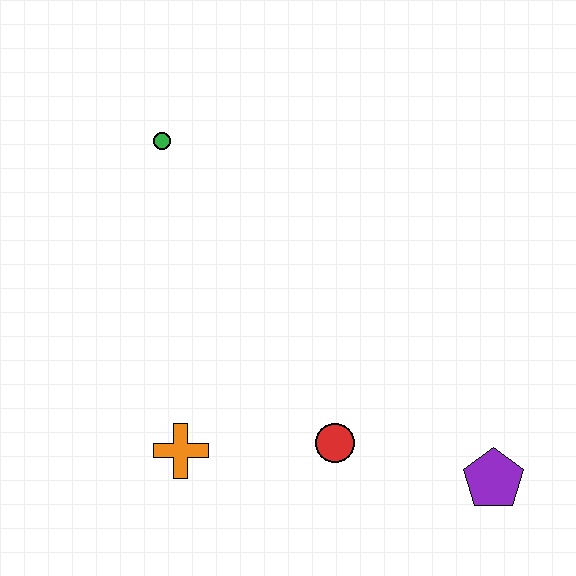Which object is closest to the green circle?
The orange cross is closest to the green circle.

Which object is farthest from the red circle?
The green circle is farthest from the red circle.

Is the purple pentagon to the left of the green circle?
No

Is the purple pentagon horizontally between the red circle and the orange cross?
No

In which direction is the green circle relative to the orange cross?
The green circle is above the orange cross.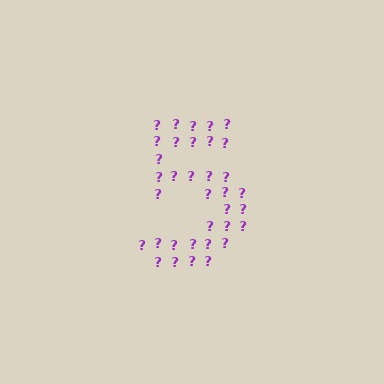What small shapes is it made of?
It is made of small question marks.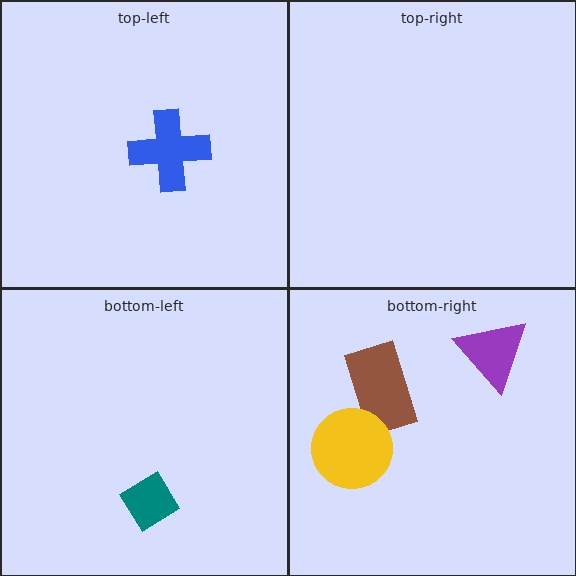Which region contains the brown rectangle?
The bottom-right region.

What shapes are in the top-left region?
The blue cross.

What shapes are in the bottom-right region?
The brown rectangle, the yellow circle, the purple triangle.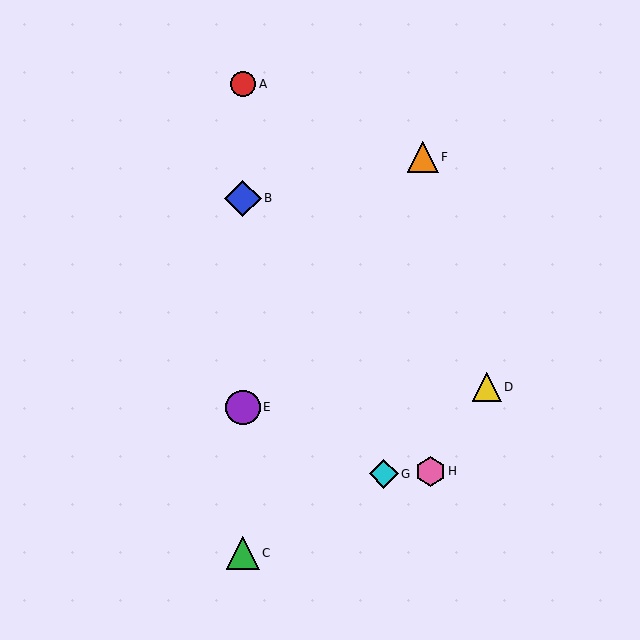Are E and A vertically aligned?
Yes, both are at x≈243.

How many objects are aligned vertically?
4 objects (A, B, C, E) are aligned vertically.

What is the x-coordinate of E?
Object E is at x≈243.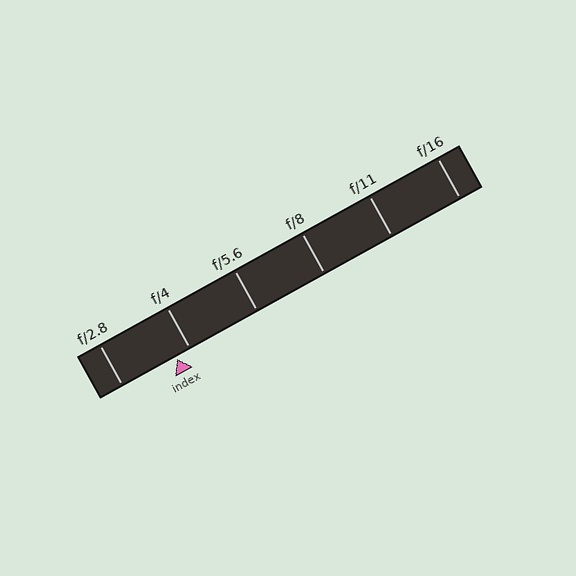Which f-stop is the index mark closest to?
The index mark is closest to f/4.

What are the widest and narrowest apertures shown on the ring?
The widest aperture shown is f/2.8 and the narrowest is f/16.